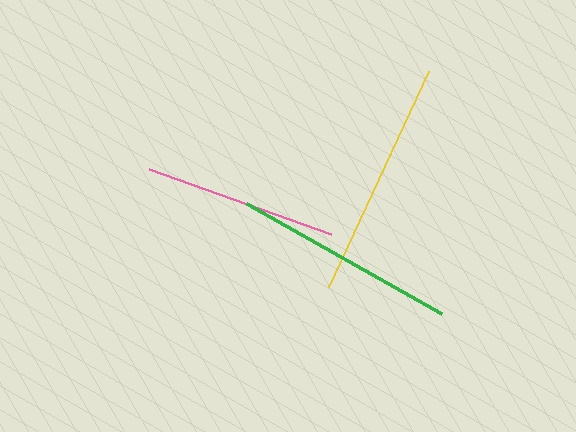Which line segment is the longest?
The yellow line is the longest at approximately 238 pixels.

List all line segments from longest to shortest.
From longest to shortest: yellow, green, pink.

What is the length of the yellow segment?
The yellow segment is approximately 238 pixels long.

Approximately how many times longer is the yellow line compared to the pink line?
The yellow line is approximately 1.2 times the length of the pink line.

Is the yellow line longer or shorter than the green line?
The yellow line is longer than the green line.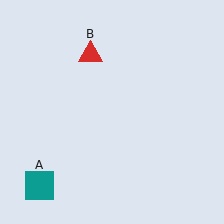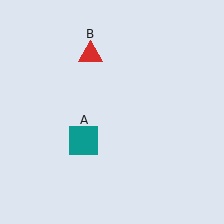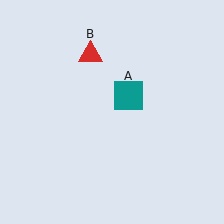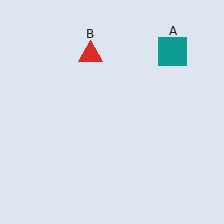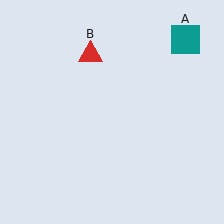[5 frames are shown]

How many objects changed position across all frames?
1 object changed position: teal square (object A).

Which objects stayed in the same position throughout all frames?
Red triangle (object B) remained stationary.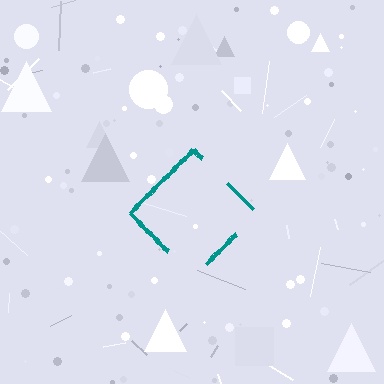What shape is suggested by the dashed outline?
The dashed outline suggests a diamond.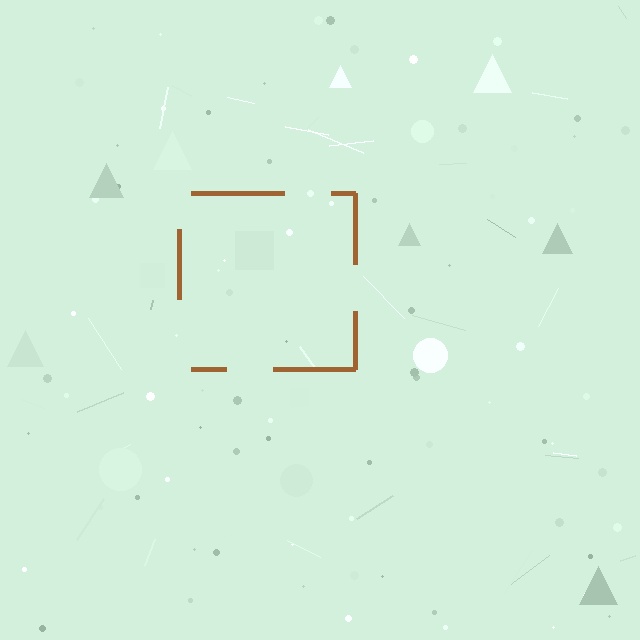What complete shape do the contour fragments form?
The contour fragments form a square.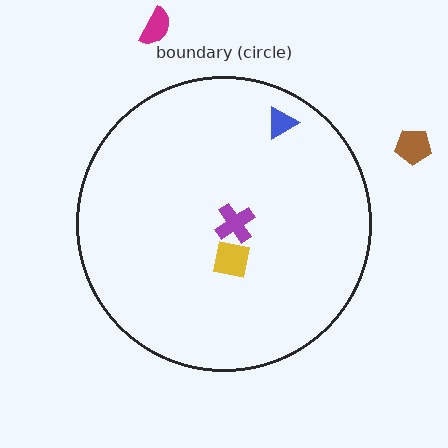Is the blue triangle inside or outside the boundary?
Inside.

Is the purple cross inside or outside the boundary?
Inside.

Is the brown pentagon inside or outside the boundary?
Outside.